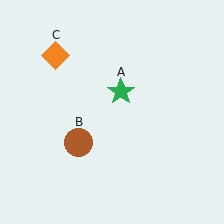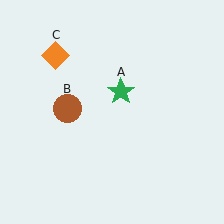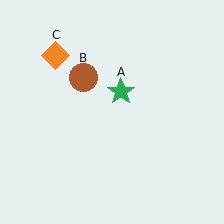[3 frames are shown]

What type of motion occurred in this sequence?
The brown circle (object B) rotated clockwise around the center of the scene.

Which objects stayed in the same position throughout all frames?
Green star (object A) and orange diamond (object C) remained stationary.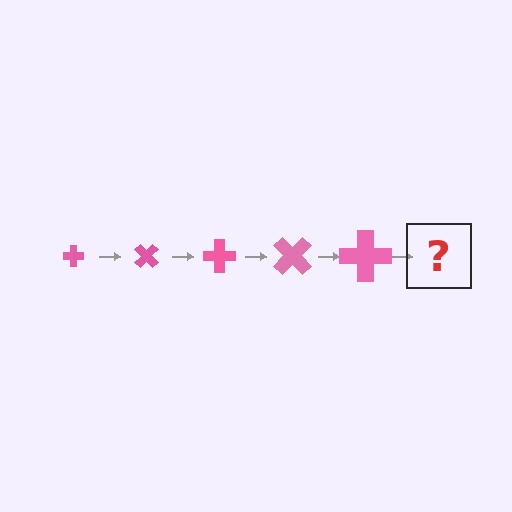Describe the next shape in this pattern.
It should be a cross, larger than the previous one and rotated 225 degrees from the start.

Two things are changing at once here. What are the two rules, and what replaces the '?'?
The two rules are that the cross grows larger each step and it rotates 45 degrees each step. The '?' should be a cross, larger than the previous one and rotated 225 degrees from the start.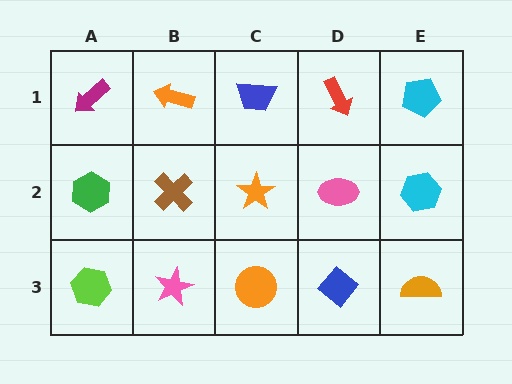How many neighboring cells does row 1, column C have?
3.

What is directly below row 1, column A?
A green hexagon.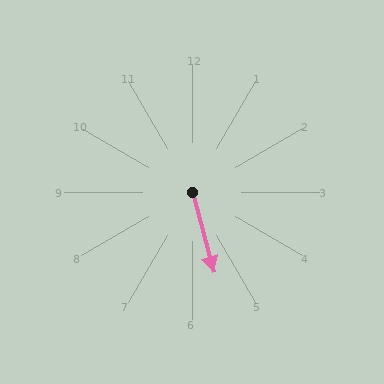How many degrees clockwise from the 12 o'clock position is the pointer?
Approximately 165 degrees.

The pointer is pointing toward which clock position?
Roughly 6 o'clock.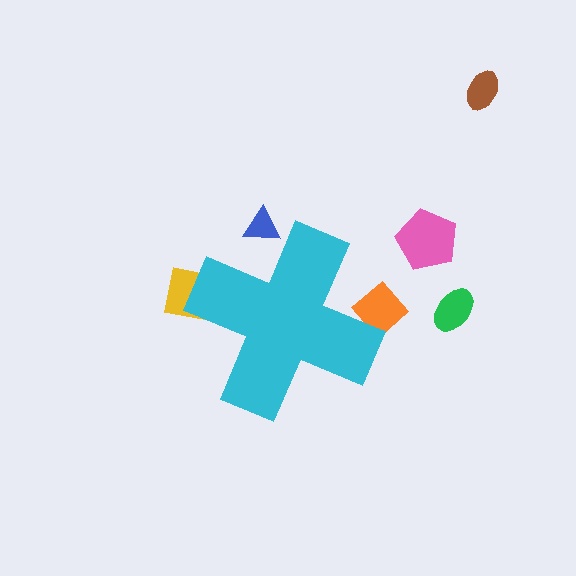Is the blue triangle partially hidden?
Yes, the blue triangle is partially hidden behind the cyan cross.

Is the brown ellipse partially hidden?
No, the brown ellipse is fully visible.